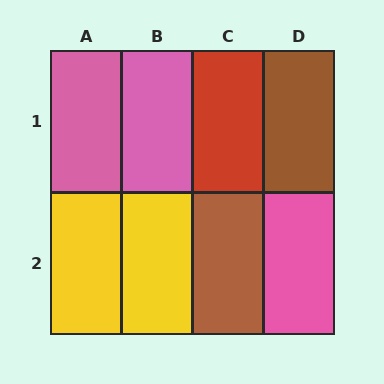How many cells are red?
1 cell is red.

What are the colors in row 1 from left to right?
Pink, pink, red, brown.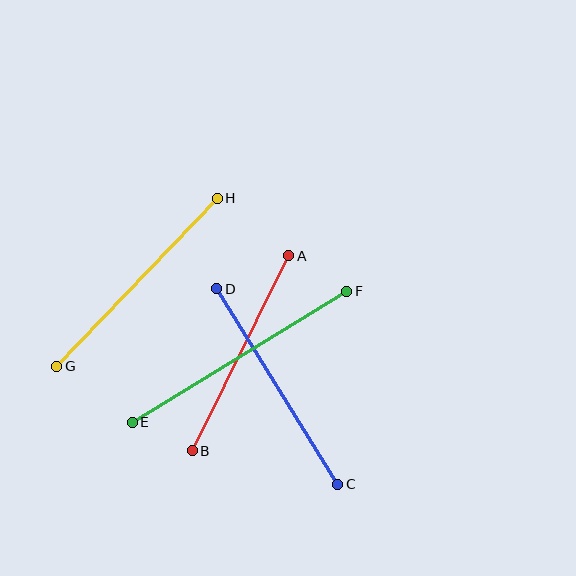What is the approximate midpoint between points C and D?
The midpoint is at approximately (277, 387) pixels.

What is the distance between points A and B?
The distance is approximately 218 pixels.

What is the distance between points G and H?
The distance is approximately 232 pixels.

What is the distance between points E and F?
The distance is approximately 251 pixels.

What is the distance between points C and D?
The distance is approximately 230 pixels.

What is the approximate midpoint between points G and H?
The midpoint is at approximately (137, 282) pixels.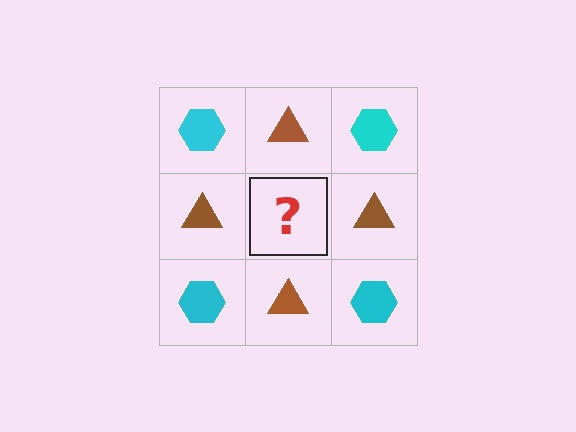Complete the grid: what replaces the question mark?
The question mark should be replaced with a cyan hexagon.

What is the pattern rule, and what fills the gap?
The rule is that it alternates cyan hexagon and brown triangle in a checkerboard pattern. The gap should be filled with a cyan hexagon.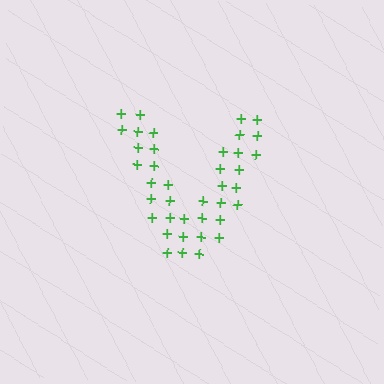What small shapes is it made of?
It is made of small plus signs.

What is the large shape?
The large shape is the letter V.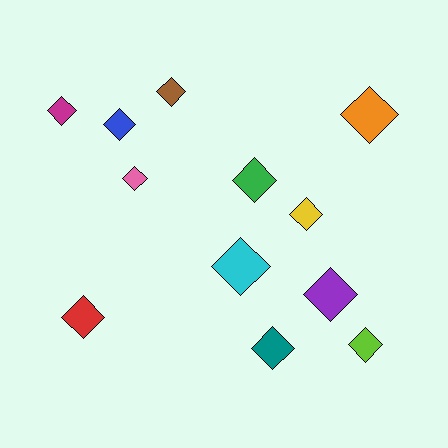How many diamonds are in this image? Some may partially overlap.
There are 12 diamonds.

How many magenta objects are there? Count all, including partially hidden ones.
There is 1 magenta object.